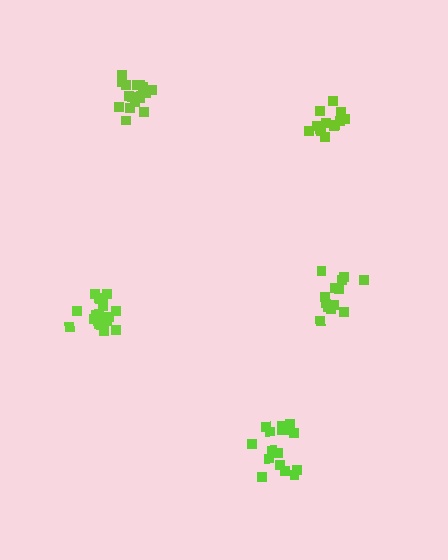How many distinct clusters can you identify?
There are 5 distinct clusters.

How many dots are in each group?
Group 1: 18 dots, Group 2: 13 dots, Group 3: 13 dots, Group 4: 16 dots, Group 5: 18 dots (78 total).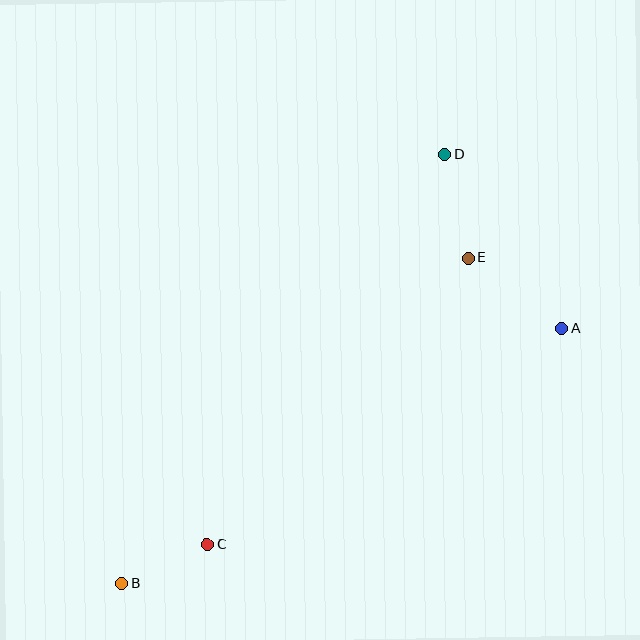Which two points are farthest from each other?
Points B and D are farthest from each other.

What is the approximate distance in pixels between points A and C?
The distance between A and C is approximately 415 pixels.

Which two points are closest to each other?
Points B and C are closest to each other.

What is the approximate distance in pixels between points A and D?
The distance between A and D is approximately 210 pixels.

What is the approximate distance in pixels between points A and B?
The distance between A and B is approximately 509 pixels.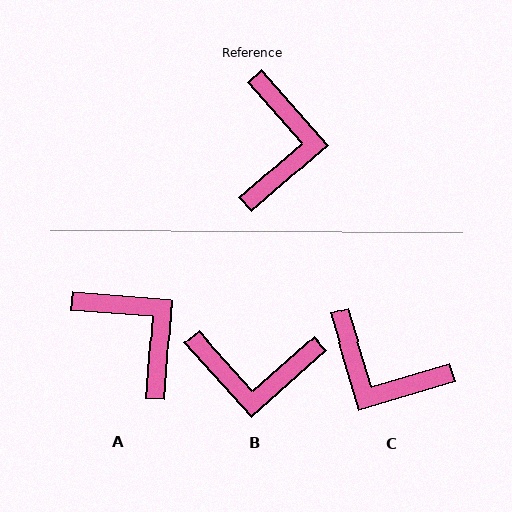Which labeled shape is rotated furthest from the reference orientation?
C, about 115 degrees away.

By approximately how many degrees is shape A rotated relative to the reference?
Approximately 44 degrees counter-clockwise.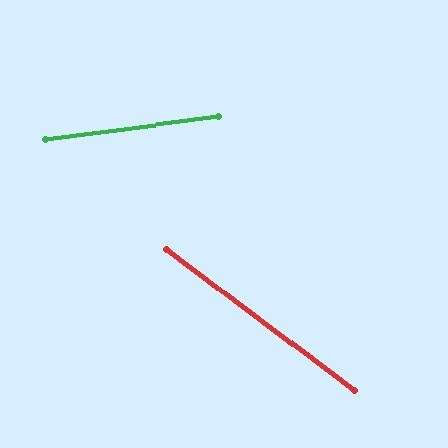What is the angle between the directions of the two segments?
Approximately 45 degrees.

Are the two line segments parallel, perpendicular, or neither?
Neither parallel nor perpendicular — they differ by about 45°.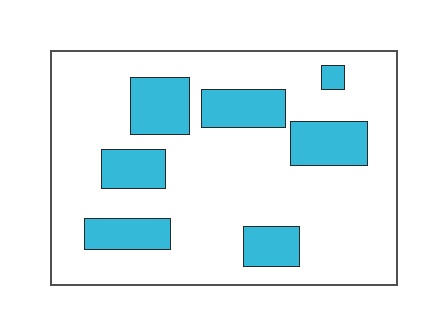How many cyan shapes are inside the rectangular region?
7.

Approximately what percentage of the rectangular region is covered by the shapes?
Approximately 25%.